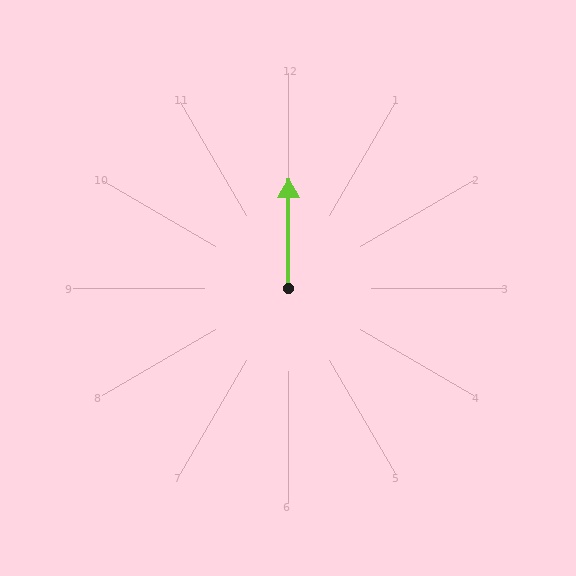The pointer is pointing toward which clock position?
Roughly 12 o'clock.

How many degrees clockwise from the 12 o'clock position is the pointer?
Approximately 0 degrees.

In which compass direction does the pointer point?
North.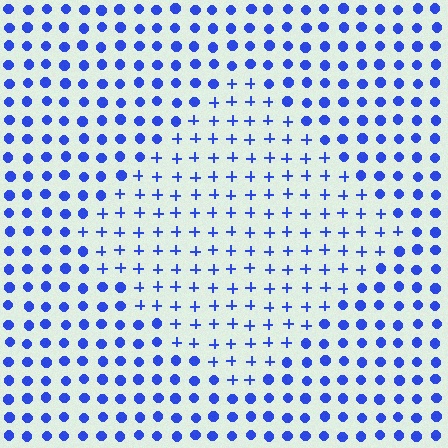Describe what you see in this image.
The image is filled with small blue elements arranged in a uniform grid. A diamond-shaped region contains plus signs, while the surrounding area contains circles. The boundary is defined purely by the change in element shape.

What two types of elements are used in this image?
The image uses plus signs inside the diamond region and circles outside it.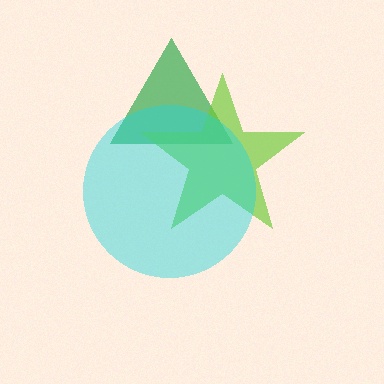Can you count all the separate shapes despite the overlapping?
Yes, there are 3 separate shapes.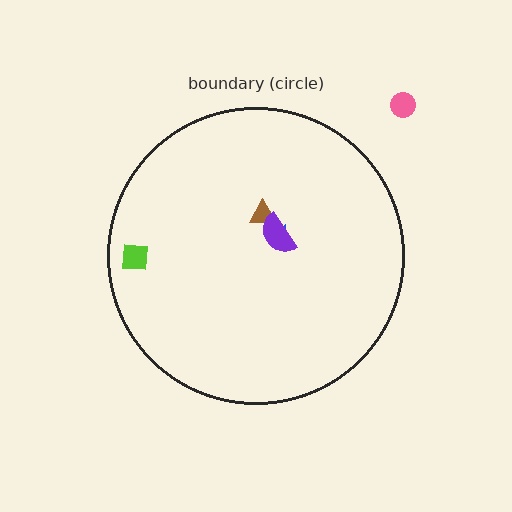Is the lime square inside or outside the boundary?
Inside.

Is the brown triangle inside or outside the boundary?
Inside.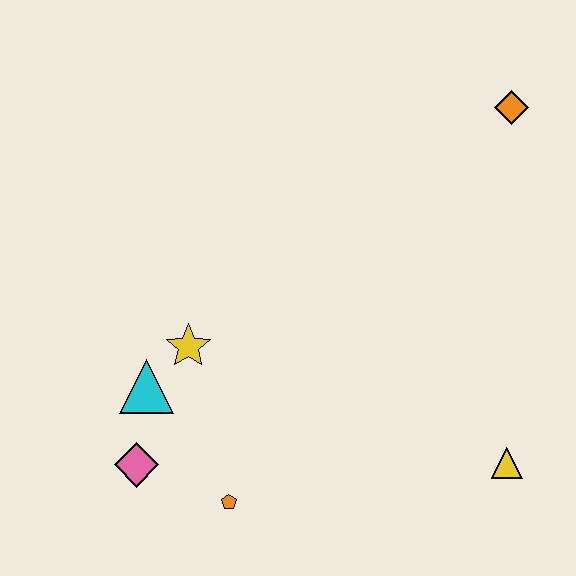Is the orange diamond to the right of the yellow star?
Yes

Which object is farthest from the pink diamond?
The orange diamond is farthest from the pink diamond.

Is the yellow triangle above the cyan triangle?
No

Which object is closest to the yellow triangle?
The orange pentagon is closest to the yellow triangle.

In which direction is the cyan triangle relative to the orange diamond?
The cyan triangle is to the left of the orange diamond.